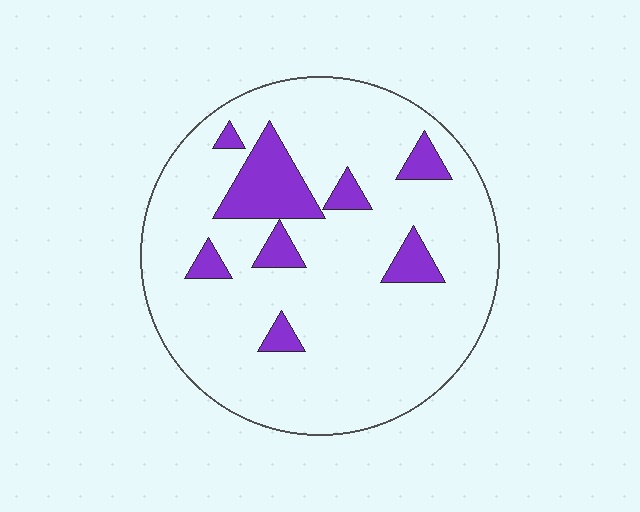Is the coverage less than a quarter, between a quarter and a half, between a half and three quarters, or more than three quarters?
Less than a quarter.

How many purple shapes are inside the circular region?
8.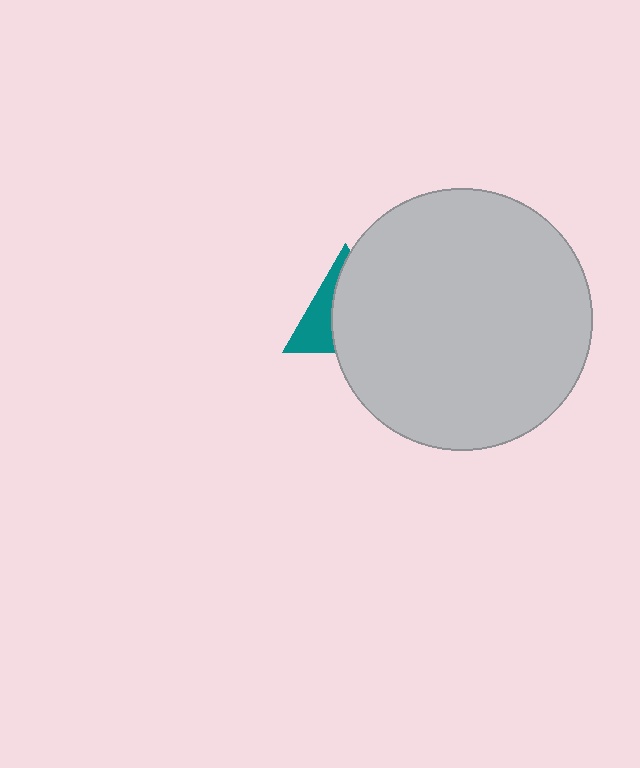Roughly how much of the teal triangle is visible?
A small part of it is visible (roughly 36%).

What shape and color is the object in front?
The object in front is a light gray circle.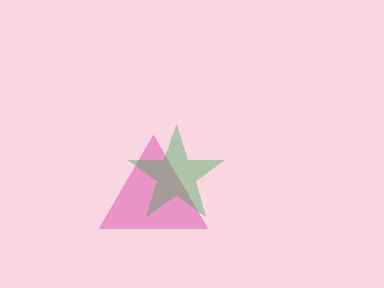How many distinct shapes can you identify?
There are 2 distinct shapes: a pink triangle, a green star.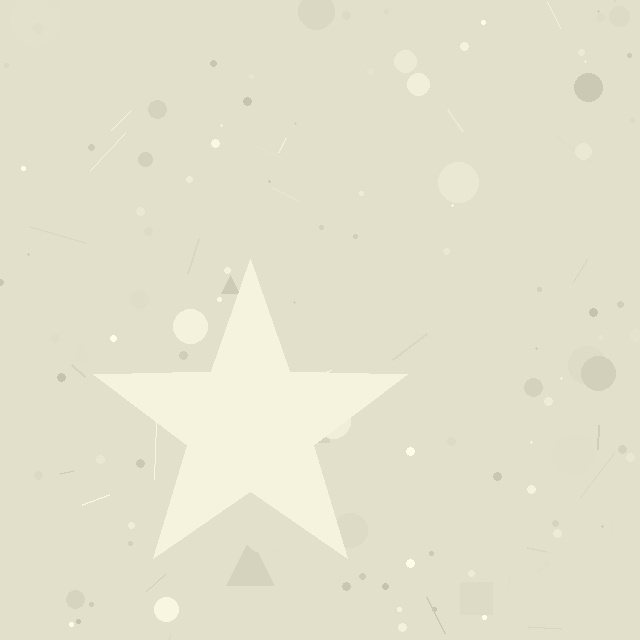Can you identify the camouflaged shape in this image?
The camouflaged shape is a star.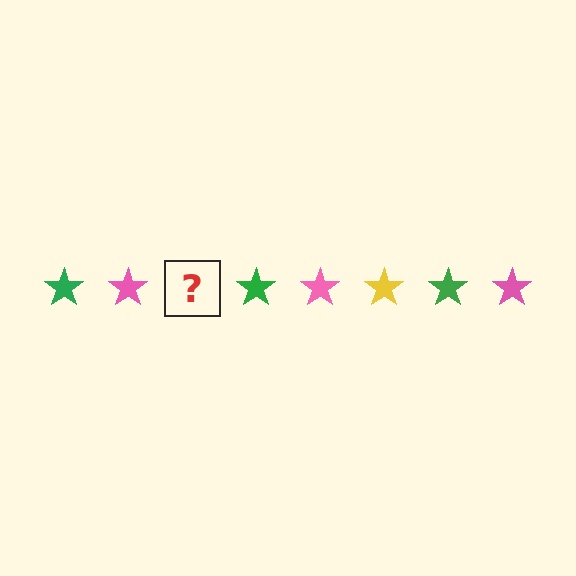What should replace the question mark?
The question mark should be replaced with a yellow star.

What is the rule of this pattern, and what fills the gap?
The rule is that the pattern cycles through green, pink, yellow stars. The gap should be filled with a yellow star.